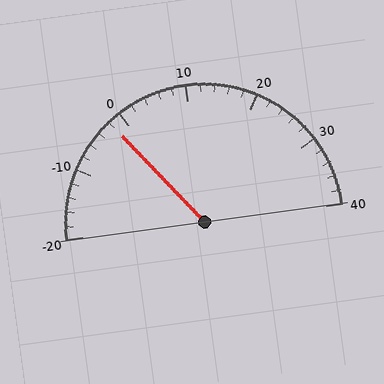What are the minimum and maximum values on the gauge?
The gauge ranges from -20 to 40.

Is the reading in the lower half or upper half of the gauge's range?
The reading is in the lower half of the range (-20 to 40).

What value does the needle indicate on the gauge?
The needle indicates approximately -2.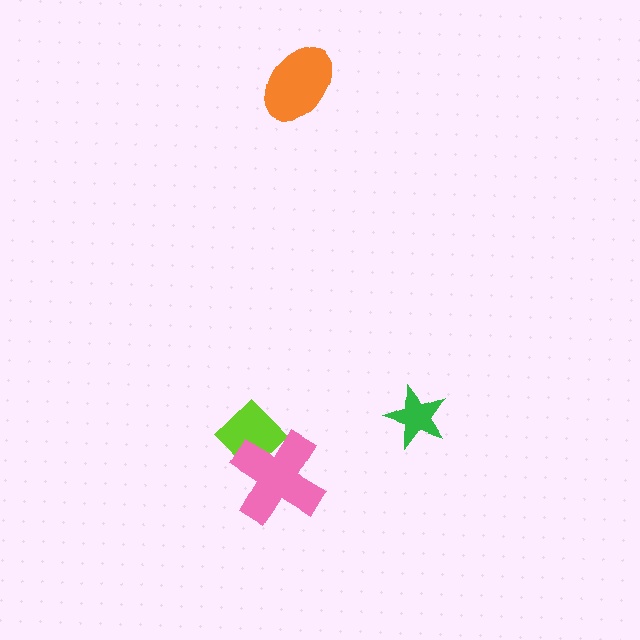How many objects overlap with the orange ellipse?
0 objects overlap with the orange ellipse.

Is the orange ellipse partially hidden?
No, no other shape covers it.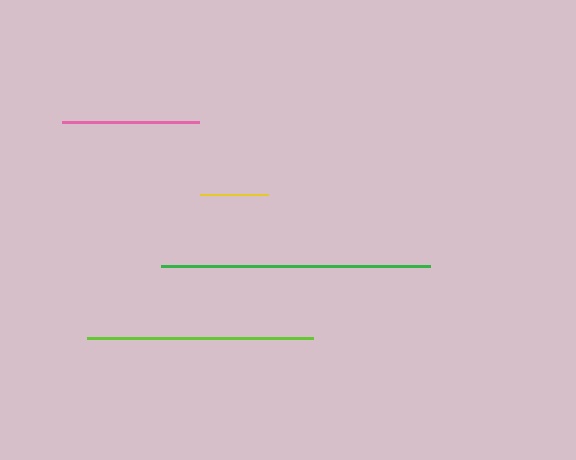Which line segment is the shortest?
The yellow line is the shortest at approximately 68 pixels.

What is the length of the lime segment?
The lime segment is approximately 226 pixels long.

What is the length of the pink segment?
The pink segment is approximately 137 pixels long.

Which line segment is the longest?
The green line is the longest at approximately 269 pixels.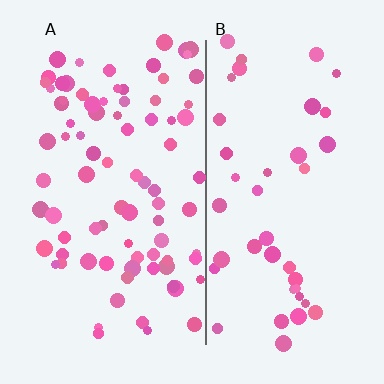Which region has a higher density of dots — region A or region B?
A (the left).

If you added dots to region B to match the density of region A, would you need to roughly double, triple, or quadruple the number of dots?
Approximately double.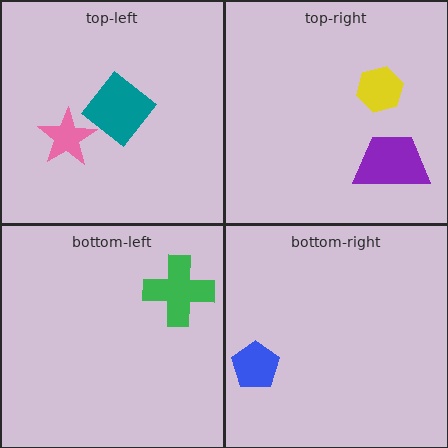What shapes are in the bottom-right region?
The blue pentagon.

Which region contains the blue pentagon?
The bottom-right region.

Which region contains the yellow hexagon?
The top-right region.